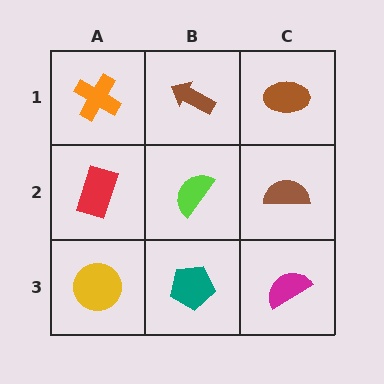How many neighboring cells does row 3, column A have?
2.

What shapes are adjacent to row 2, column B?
A brown arrow (row 1, column B), a teal pentagon (row 3, column B), a red rectangle (row 2, column A), a brown semicircle (row 2, column C).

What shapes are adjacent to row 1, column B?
A lime semicircle (row 2, column B), an orange cross (row 1, column A), a brown ellipse (row 1, column C).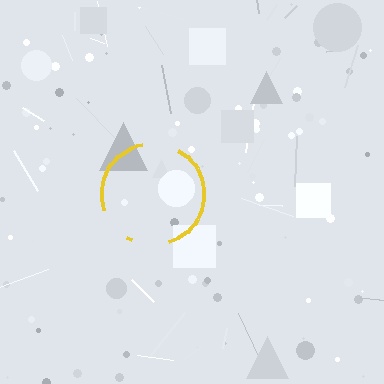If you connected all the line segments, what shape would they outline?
They would outline a circle.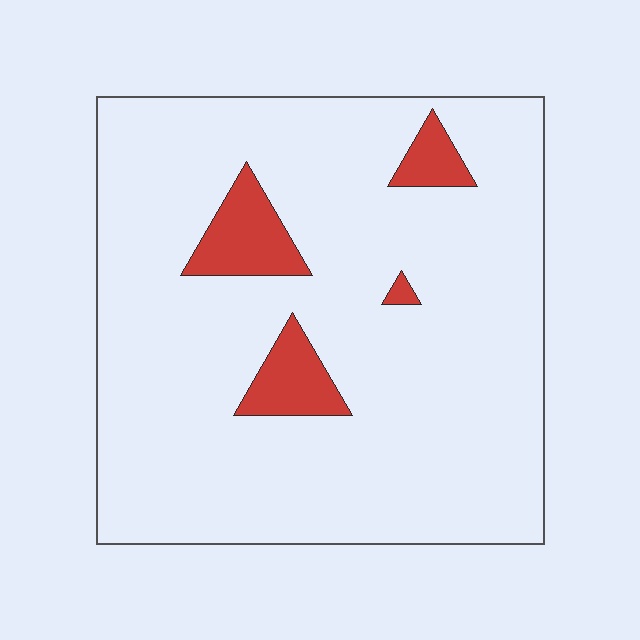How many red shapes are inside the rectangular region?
4.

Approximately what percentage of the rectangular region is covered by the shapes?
Approximately 10%.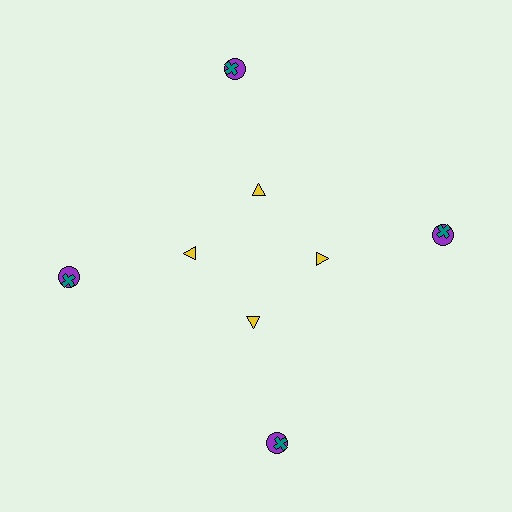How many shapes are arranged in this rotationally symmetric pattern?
There are 12 shapes, arranged in 4 groups of 3.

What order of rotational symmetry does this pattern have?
This pattern has 4-fold rotational symmetry.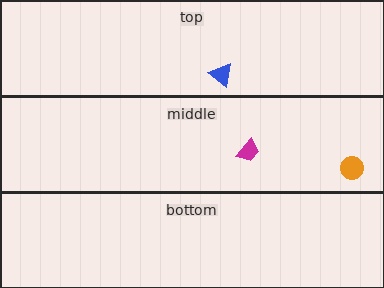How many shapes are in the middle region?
2.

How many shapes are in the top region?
1.